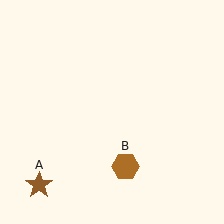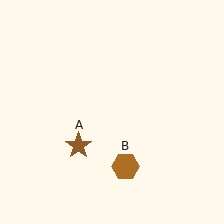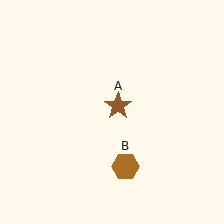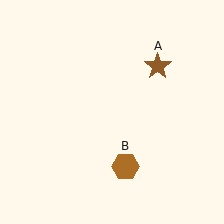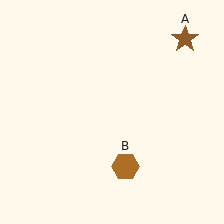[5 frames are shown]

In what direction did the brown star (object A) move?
The brown star (object A) moved up and to the right.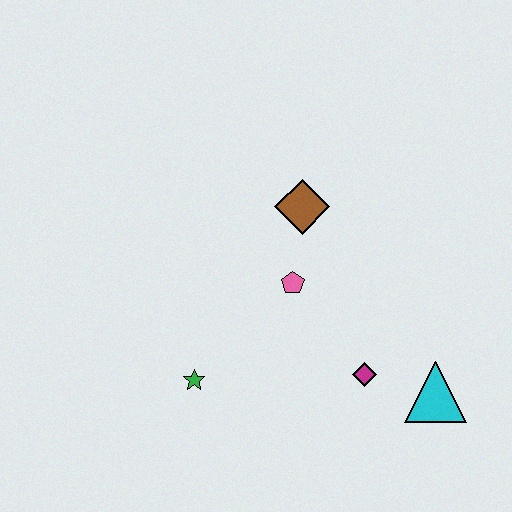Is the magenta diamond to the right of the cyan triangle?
No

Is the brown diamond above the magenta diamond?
Yes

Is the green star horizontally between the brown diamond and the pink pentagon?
No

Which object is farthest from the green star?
The cyan triangle is farthest from the green star.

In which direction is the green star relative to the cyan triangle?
The green star is to the left of the cyan triangle.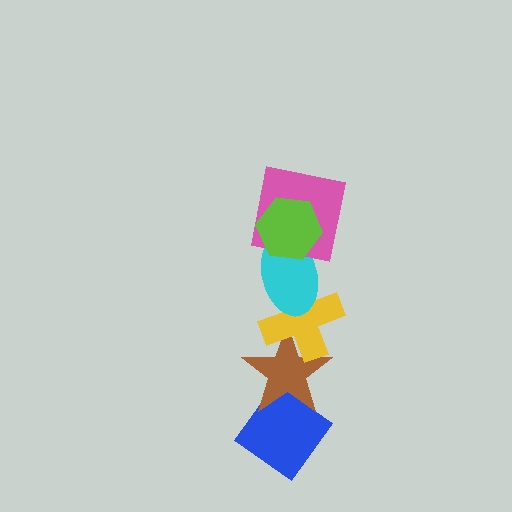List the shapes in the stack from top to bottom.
From top to bottom: the lime hexagon, the pink square, the cyan ellipse, the yellow cross, the brown star, the blue diamond.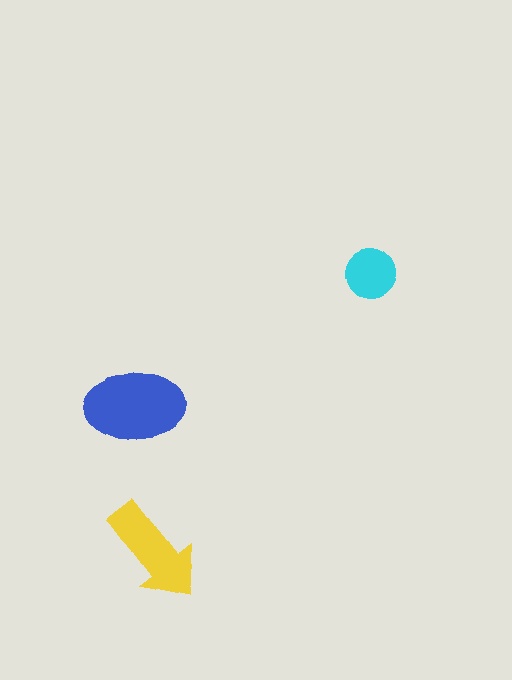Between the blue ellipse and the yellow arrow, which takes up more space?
The blue ellipse.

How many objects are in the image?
There are 3 objects in the image.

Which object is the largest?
The blue ellipse.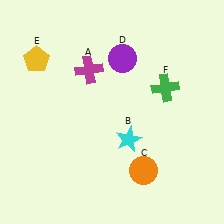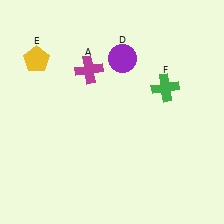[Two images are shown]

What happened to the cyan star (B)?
The cyan star (B) was removed in Image 2. It was in the bottom-right area of Image 1.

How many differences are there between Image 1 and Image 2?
There are 2 differences between the two images.